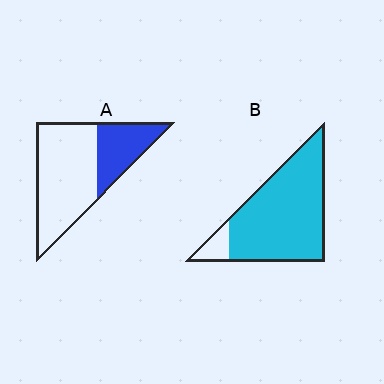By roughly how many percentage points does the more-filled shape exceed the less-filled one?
By roughly 60 percentage points (B over A).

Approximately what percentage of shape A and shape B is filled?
A is approximately 30% and B is approximately 90%.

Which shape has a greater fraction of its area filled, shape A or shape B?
Shape B.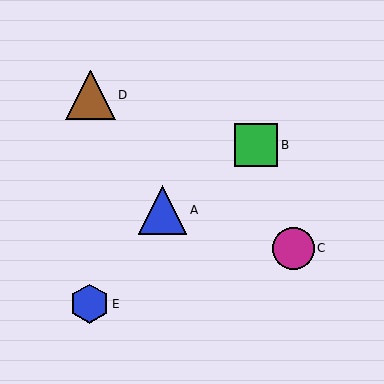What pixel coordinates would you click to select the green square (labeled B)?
Click at (256, 145) to select the green square B.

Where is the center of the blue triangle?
The center of the blue triangle is at (162, 210).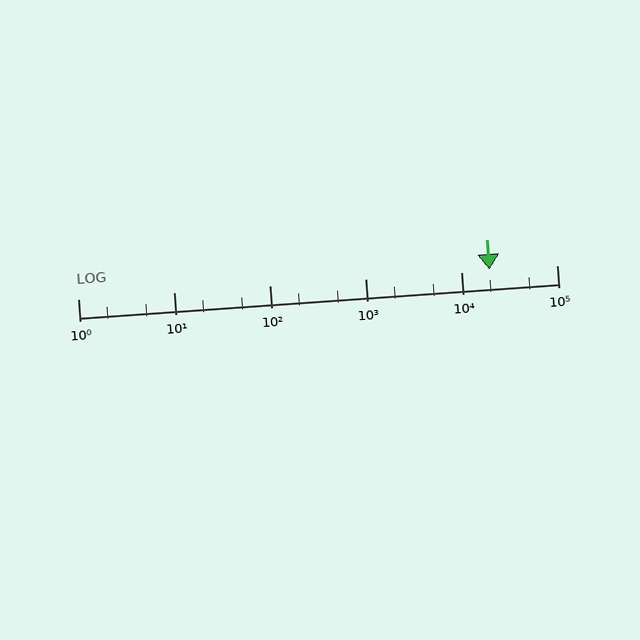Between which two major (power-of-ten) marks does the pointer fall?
The pointer is between 10000 and 100000.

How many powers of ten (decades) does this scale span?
The scale spans 5 decades, from 1 to 100000.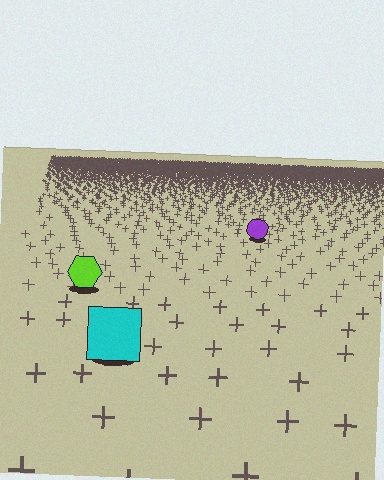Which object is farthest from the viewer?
The purple circle is farthest from the viewer. It appears smaller and the ground texture around it is denser.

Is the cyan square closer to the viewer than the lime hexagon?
Yes. The cyan square is closer — you can tell from the texture gradient: the ground texture is coarser near it.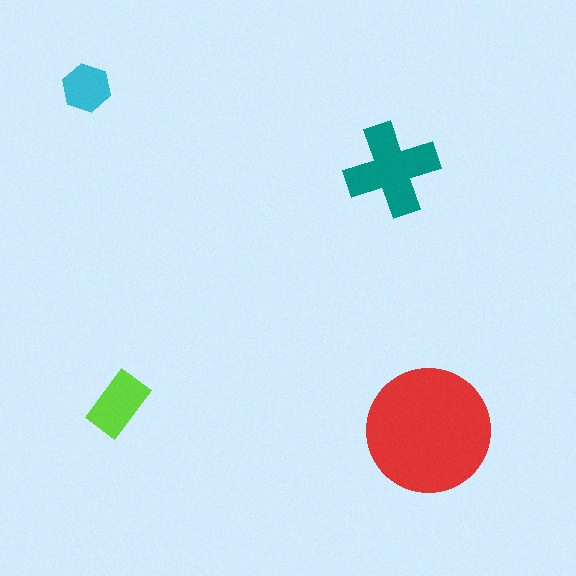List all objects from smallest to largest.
The cyan hexagon, the lime rectangle, the teal cross, the red circle.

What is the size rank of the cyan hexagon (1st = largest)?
4th.